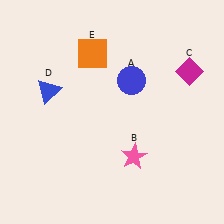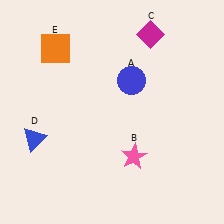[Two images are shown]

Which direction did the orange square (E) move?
The orange square (E) moved left.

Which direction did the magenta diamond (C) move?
The magenta diamond (C) moved left.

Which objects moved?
The objects that moved are: the magenta diamond (C), the blue triangle (D), the orange square (E).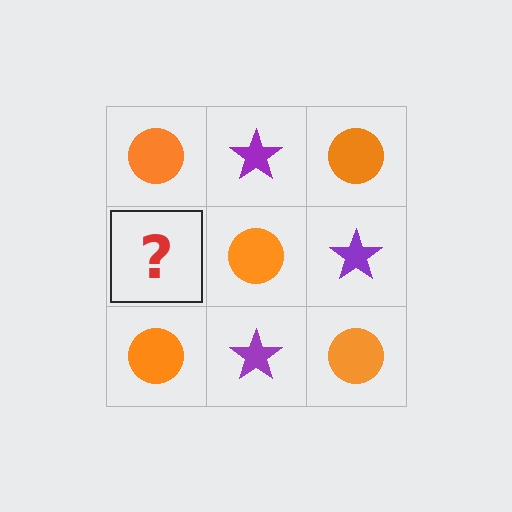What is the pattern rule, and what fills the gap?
The rule is that it alternates orange circle and purple star in a checkerboard pattern. The gap should be filled with a purple star.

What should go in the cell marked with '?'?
The missing cell should contain a purple star.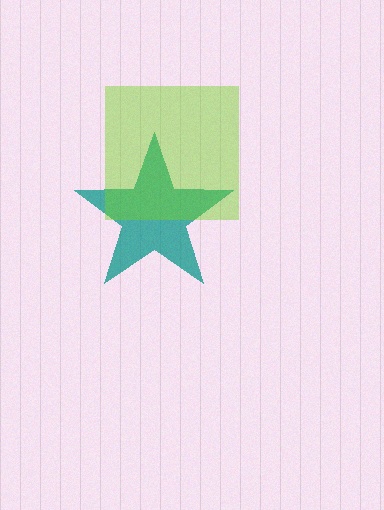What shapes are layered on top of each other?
The layered shapes are: a teal star, a lime square.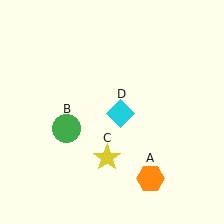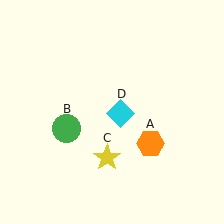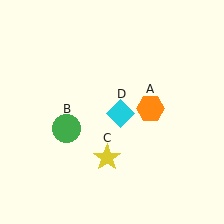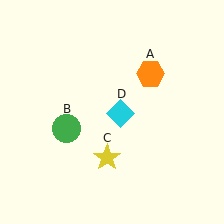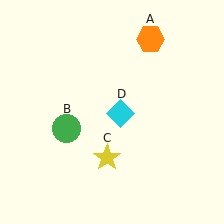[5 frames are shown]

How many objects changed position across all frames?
1 object changed position: orange hexagon (object A).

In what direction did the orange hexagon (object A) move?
The orange hexagon (object A) moved up.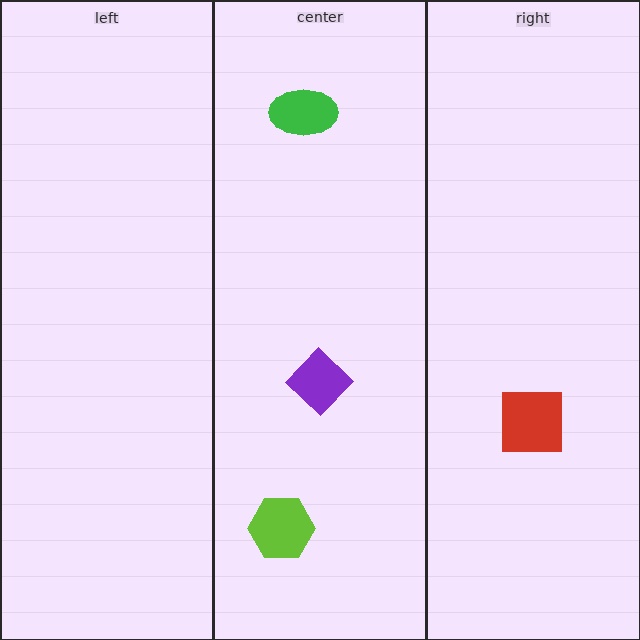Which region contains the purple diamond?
The center region.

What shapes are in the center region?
The green ellipse, the purple diamond, the lime hexagon.